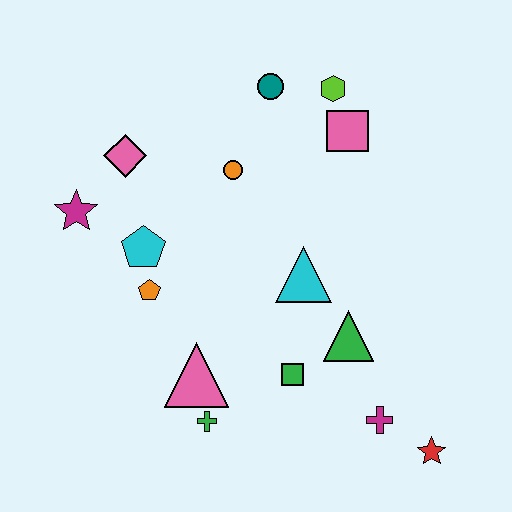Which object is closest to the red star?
The magenta cross is closest to the red star.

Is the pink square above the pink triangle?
Yes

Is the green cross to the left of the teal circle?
Yes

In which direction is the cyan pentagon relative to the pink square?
The cyan pentagon is to the left of the pink square.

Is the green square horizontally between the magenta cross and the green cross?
Yes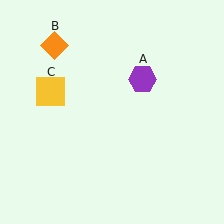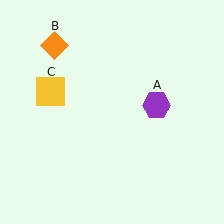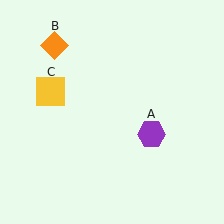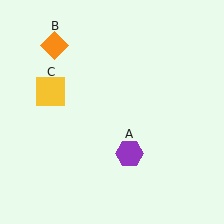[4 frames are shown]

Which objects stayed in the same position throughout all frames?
Orange diamond (object B) and yellow square (object C) remained stationary.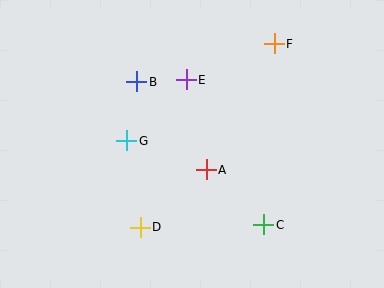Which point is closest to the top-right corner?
Point F is closest to the top-right corner.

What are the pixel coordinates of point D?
Point D is at (140, 227).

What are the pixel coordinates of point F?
Point F is at (274, 44).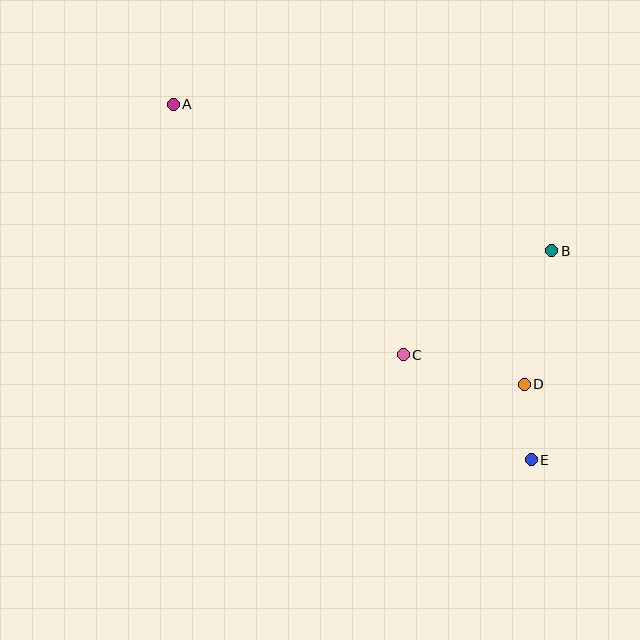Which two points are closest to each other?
Points D and E are closest to each other.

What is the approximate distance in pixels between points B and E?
The distance between B and E is approximately 210 pixels.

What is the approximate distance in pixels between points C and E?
The distance between C and E is approximately 166 pixels.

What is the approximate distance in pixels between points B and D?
The distance between B and D is approximately 136 pixels.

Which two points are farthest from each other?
Points A and E are farthest from each other.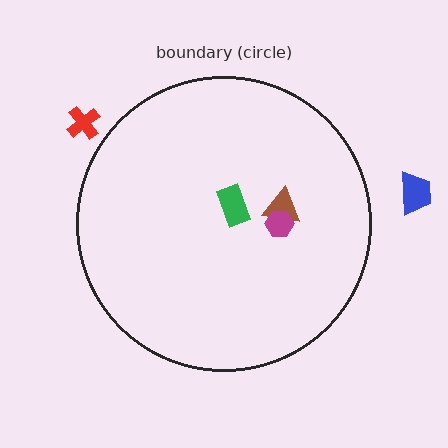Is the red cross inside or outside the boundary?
Outside.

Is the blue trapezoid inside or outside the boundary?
Outside.